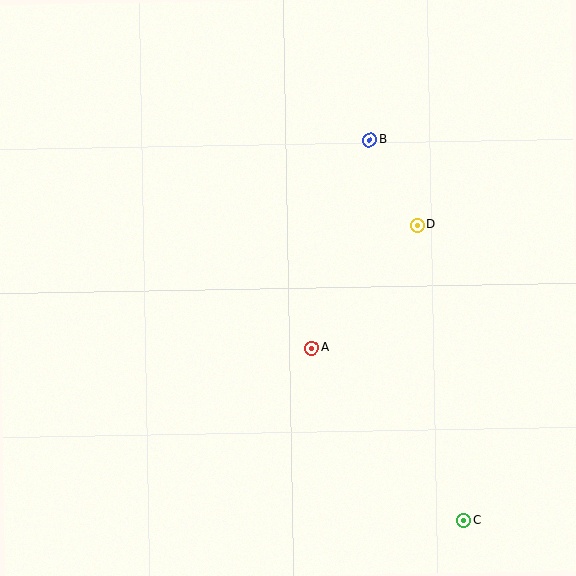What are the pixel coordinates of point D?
Point D is at (417, 225).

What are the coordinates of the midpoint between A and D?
The midpoint between A and D is at (364, 286).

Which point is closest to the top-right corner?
Point B is closest to the top-right corner.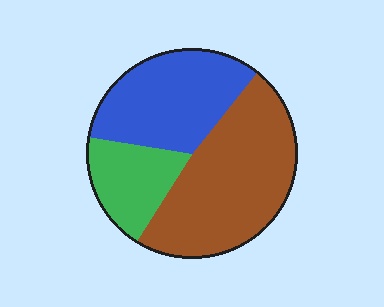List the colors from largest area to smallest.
From largest to smallest: brown, blue, green.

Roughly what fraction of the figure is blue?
Blue covers roughly 35% of the figure.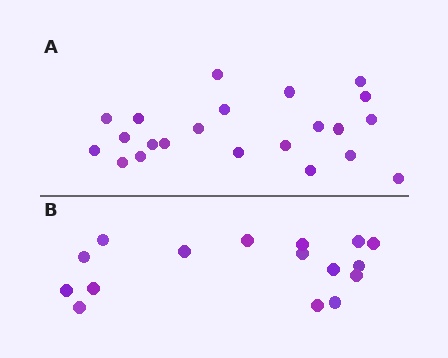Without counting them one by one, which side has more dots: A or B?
Region A (the top region) has more dots.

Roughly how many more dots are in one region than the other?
Region A has about 6 more dots than region B.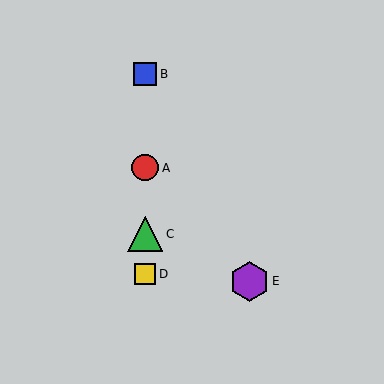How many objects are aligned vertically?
4 objects (A, B, C, D) are aligned vertically.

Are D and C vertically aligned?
Yes, both are at x≈145.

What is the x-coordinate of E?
Object E is at x≈249.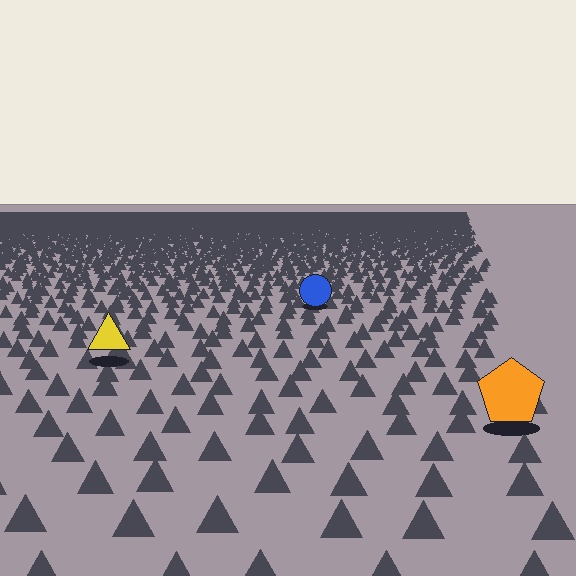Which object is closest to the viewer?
The orange pentagon is closest. The texture marks near it are larger and more spread out.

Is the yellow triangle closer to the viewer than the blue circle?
Yes. The yellow triangle is closer — you can tell from the texture gradient: the ground texture is coarser near it.